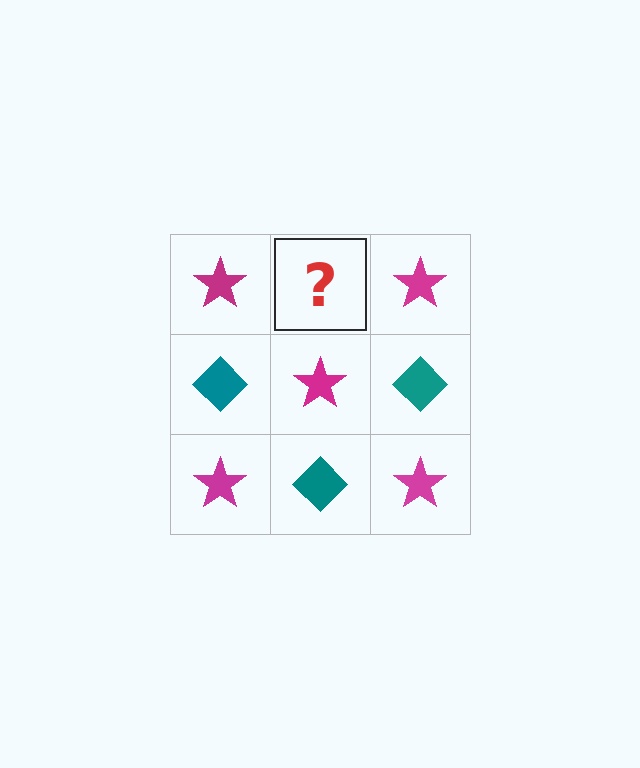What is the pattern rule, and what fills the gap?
The rule is that it alternates magenta star and teal diamond in a checkerboard pattern. The gap should be filled with a teal diamond.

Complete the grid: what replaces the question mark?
The question mark should be replaced with a teal diamond.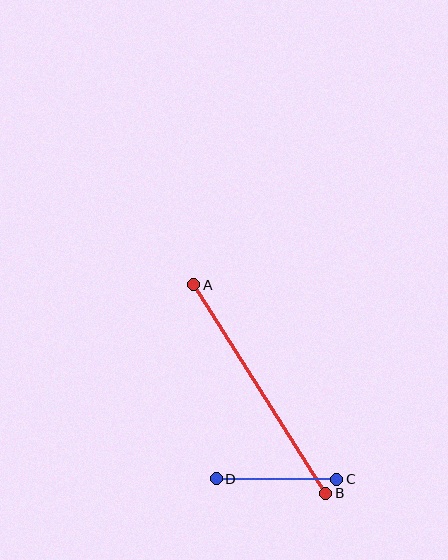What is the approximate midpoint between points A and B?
The midpoint is at approximately (260, 389) pixels.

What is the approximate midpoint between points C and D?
The midpoint is at approximately (277, 479) pixels.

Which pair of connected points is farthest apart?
Points A and B are farthest apart.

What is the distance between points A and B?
The distance is approximately 247 pixels.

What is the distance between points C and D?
The distance is approximately 120 pixels.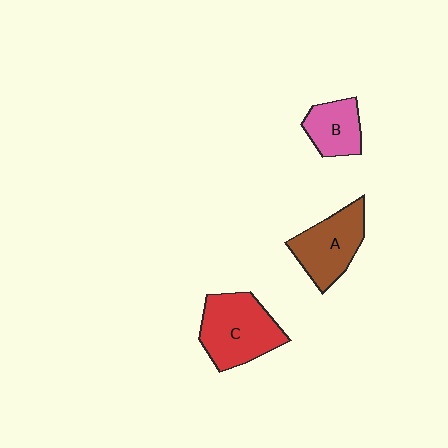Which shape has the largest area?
Shape C (red).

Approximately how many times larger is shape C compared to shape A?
Approximately 1.2 times.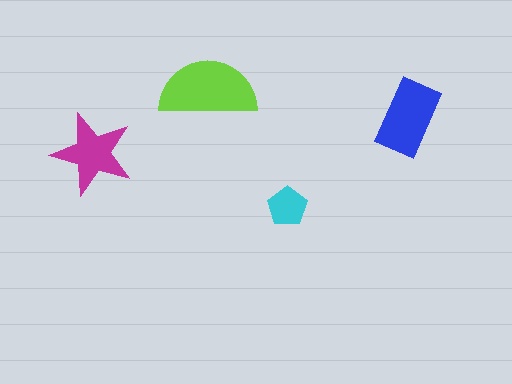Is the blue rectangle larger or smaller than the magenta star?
Larger.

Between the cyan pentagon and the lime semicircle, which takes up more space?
The lime semicircle.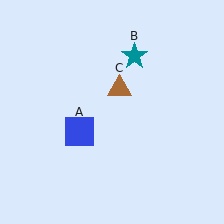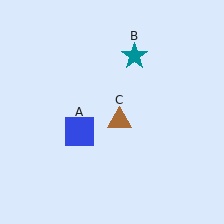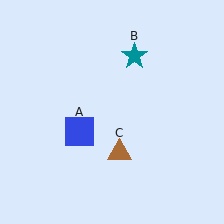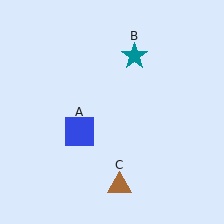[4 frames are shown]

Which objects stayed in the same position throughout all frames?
Blue square (object A) and teal star (object B) remained stationary.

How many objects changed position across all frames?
1 object changed position: brown triangle (object C).